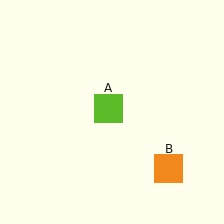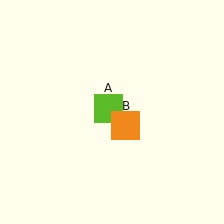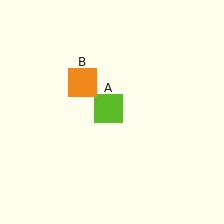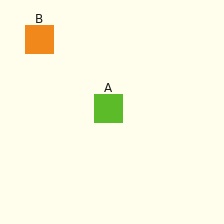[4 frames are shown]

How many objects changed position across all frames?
1 object changed position: orange square (object B).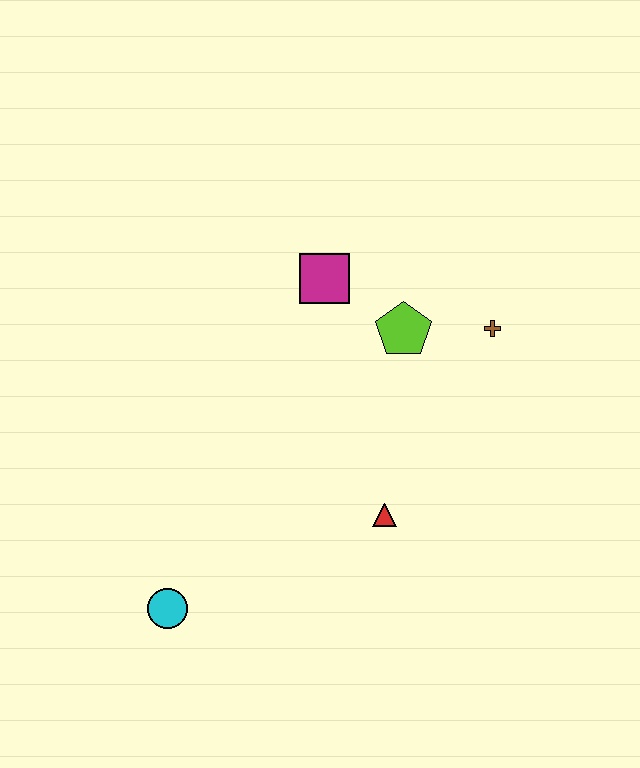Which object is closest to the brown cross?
The lime pentagon is closest to the brown cross.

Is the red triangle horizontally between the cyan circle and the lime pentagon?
Yes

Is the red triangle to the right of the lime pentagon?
No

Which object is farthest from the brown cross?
The cyan circle is farthest from the brown cross.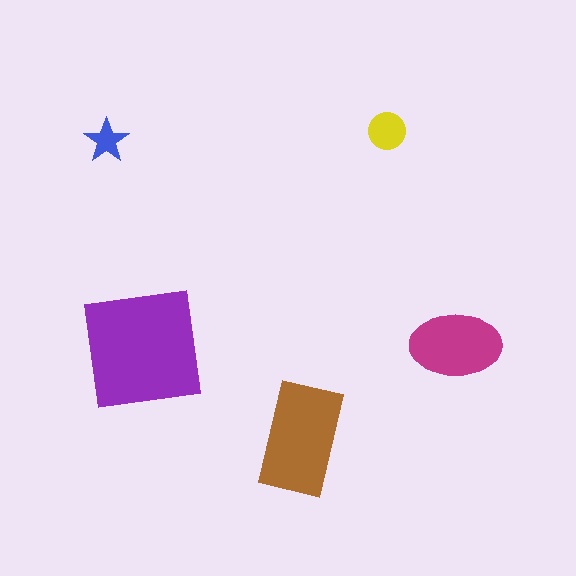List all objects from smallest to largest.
The blue star, the yellow circle, the magenta ellipse, the brown rectangle, the purple square.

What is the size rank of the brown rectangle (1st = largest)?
2nd.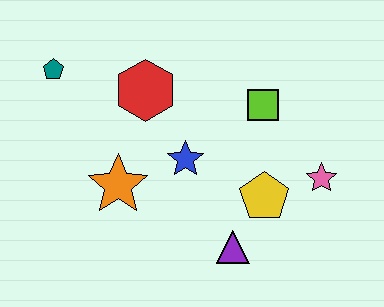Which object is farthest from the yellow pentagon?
The teal pentagon is farthest from the yellow pentagon.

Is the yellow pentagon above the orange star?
No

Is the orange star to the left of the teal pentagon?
No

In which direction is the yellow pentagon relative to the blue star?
The yellow pentagon is to the right of the blue star.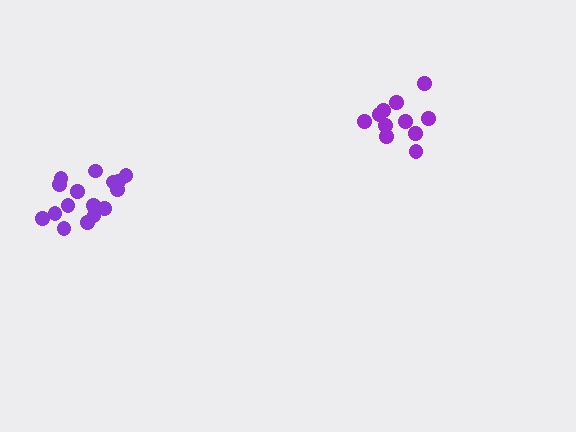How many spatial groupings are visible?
There are 2 spatial groupings.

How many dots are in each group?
Group 1: 11 dots, Group 2: 16 dots (27 total).